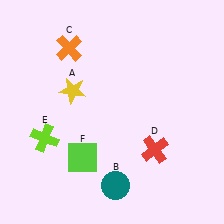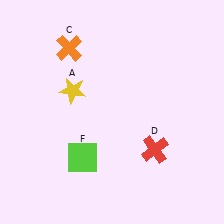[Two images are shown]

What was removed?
The lime cross (E), the teal circle (B) were removed in Image 2.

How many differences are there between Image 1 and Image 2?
There are 2 differences between the two images.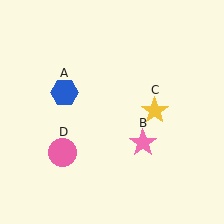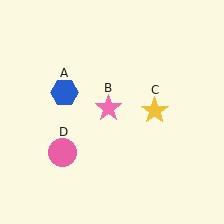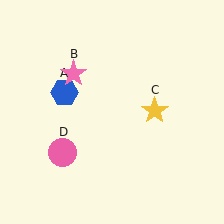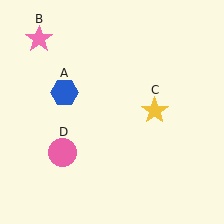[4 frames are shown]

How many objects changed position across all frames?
1 object changed position: pink star (object B).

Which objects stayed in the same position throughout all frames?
Blue hexagon (object A) and yellow star (object C) and pink circle (object D) remained stationary.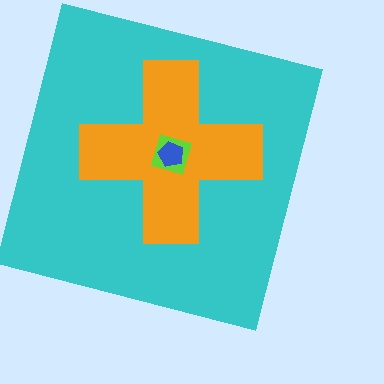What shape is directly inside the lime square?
The blue pentagon.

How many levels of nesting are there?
4.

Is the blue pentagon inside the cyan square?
Yes.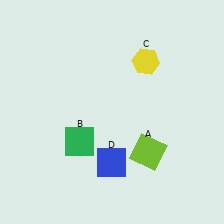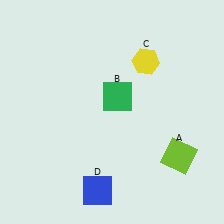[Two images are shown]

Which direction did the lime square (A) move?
The lime square (A) moved right.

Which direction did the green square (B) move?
The green square (B) moved up.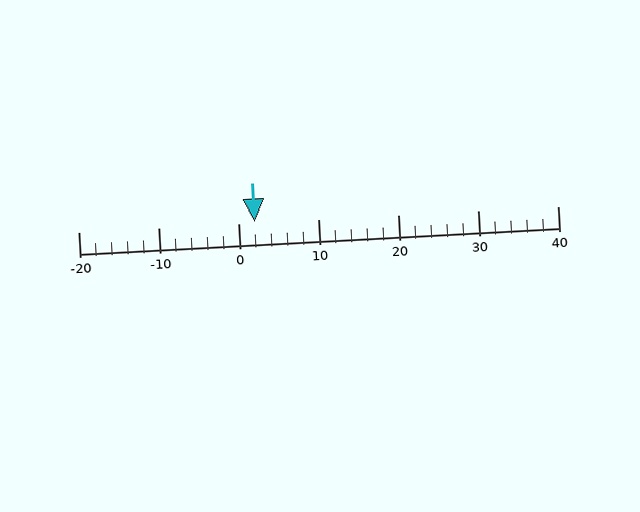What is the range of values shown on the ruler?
The ruler shows values from -20 to 40.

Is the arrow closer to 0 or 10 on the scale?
The arrow is closer to 0.